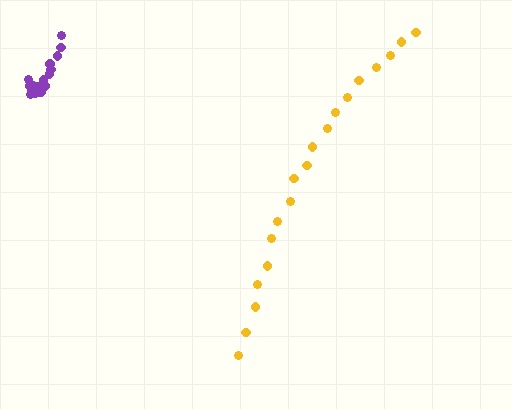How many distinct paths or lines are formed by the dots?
There are 2 distinct paths.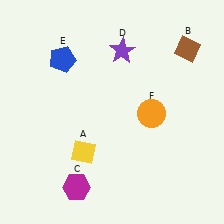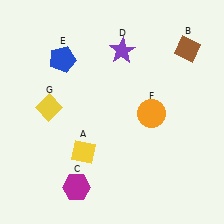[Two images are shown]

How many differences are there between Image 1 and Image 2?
There is 1 difference between the two images.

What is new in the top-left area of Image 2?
A yellow diamond (G) was added in the top-left area of Image 2.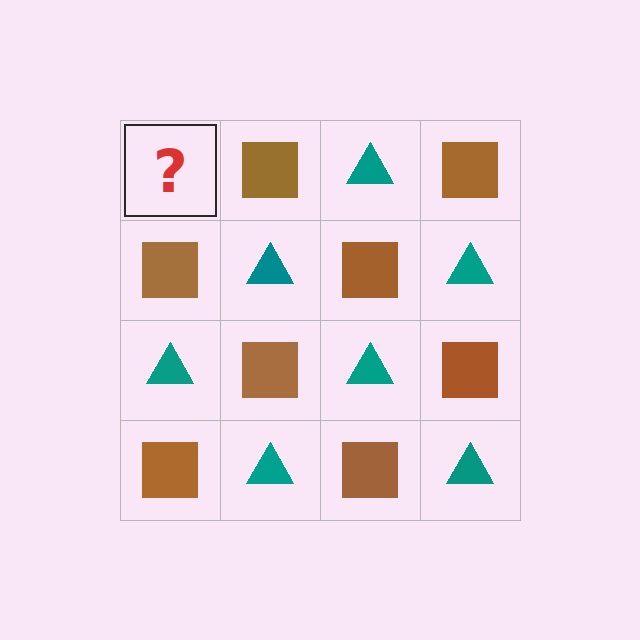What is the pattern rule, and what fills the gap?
The rule is that it alternates teal triangle and brown square in a checkerboard pattern. The gap should be filled with a teal triangle.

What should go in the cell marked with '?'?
The missing cell should contain a teal triangle.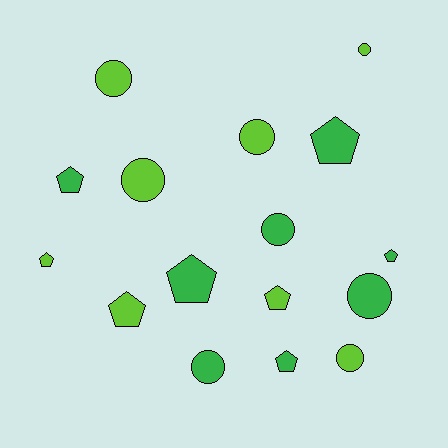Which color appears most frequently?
Green, with 8 objects.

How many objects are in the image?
There are 16 objects.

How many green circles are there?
There are 3 green circles.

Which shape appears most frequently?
Pentagon, with 8 objects.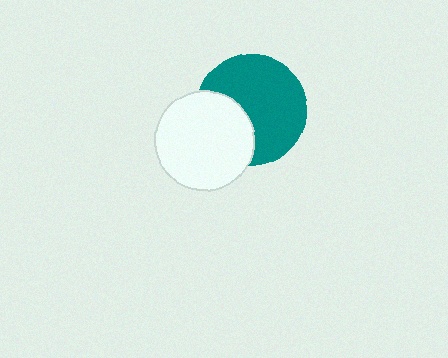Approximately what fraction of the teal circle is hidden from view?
Roughly 33% of the teal circle is hidden behind the white circle.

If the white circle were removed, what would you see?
You would see the complete teal circle.